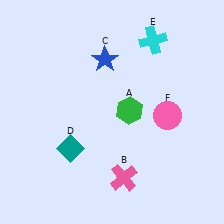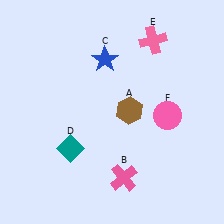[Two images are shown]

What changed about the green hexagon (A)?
In Image 1, A is green. In Image 2, it changed to brown.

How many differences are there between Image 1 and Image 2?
There are 2 differences between the two images.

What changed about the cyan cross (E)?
In Image 1, E is cyan. In Image 2, it changed to pink.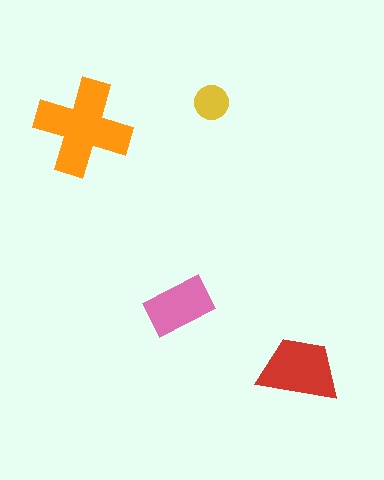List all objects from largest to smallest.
The orange cross, the red trapezoid, the pink rectangle, the yellow circle.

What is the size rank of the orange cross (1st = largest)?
1st.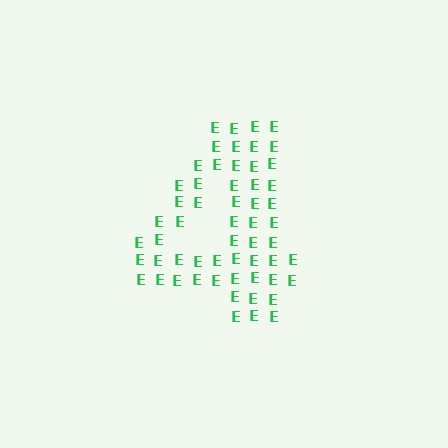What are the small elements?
The small elements are letter E's.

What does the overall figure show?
The overall figure shows the digit 4.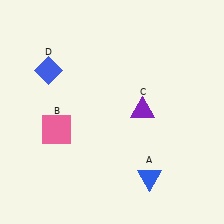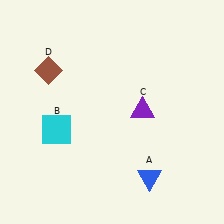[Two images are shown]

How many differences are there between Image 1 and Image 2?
There are 2 differences between the two images.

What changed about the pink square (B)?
In Image 1, B is pink. In Image 2, it changed to cyan.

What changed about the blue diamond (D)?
In Image 1, D is blue. In Image 2, it changed to brown.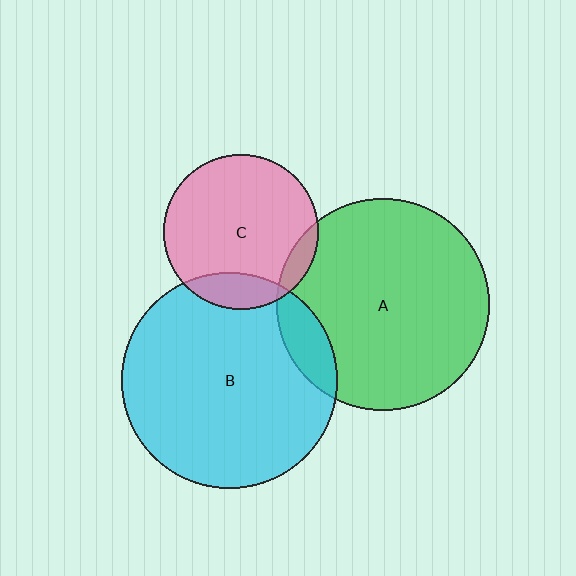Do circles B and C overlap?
Yes.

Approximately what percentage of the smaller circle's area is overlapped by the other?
Approximately 15%.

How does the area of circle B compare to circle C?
Approximately 2.0 times.